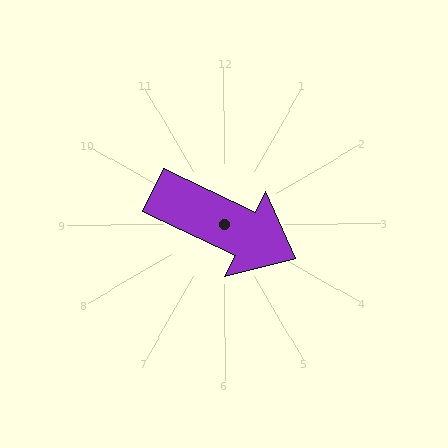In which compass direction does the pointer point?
Southeast.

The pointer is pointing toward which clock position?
Roughly 4 o'clock.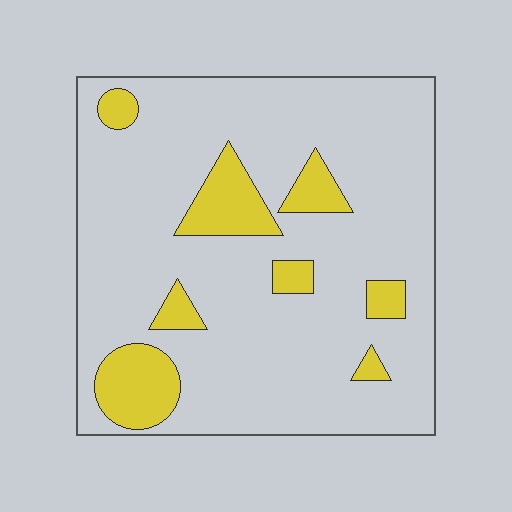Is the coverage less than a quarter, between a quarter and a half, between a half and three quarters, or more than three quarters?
Less than a quarter.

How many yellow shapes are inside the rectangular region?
8.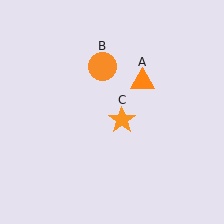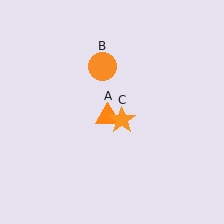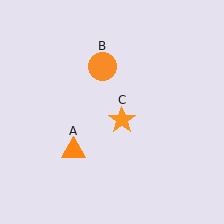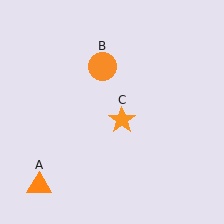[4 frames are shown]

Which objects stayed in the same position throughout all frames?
Orange circle (object B) and orange star (object C) remained stationary.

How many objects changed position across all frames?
1 object changed position: orange triangle (object A).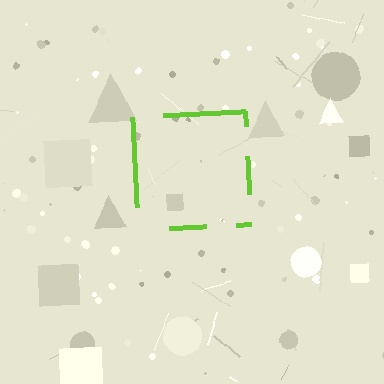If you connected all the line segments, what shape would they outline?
They would outline a square.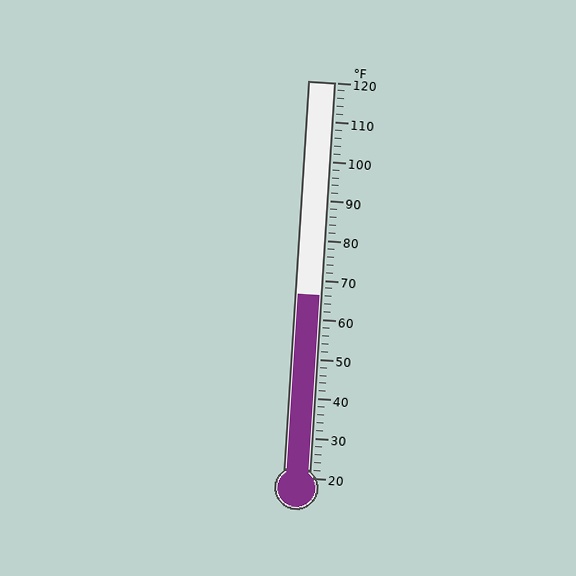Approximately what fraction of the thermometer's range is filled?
The thermometer is filled to approximately 45% of its range.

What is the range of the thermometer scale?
The thermometer scale ranges from 20°F to 120°F.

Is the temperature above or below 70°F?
The temperature is below 70°F.